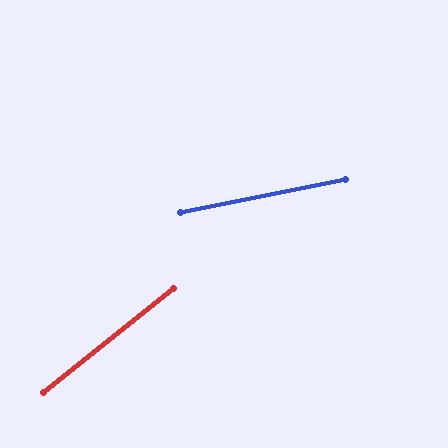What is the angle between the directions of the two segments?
Approximately 27 degrees.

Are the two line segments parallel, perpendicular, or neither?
Neither parallel nor perpendicular — they differ by about 27°.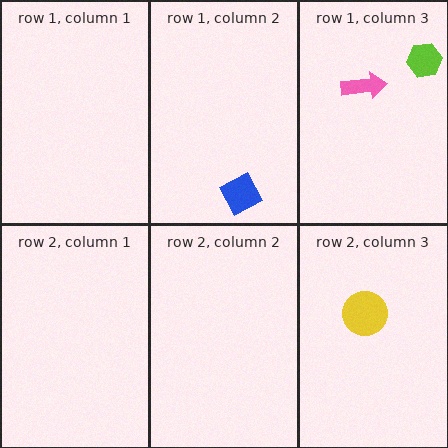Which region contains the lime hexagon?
The row 1, column 3 region.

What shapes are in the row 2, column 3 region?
The yellow circle.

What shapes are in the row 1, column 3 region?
The pink arrow, the lime hexagon.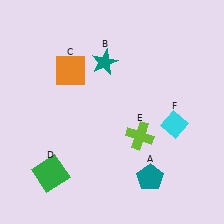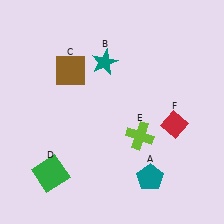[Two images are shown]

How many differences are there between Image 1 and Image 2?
There are 2 differences between the two images.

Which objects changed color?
C changed from orange to brown. F changed from cyan to red.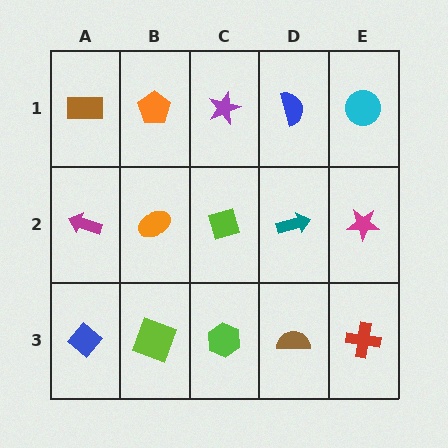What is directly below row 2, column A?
A blue diamond.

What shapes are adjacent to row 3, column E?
A magenta star (row 2, column E), a brown semicircle (row 3, column D).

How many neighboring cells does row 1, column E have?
2.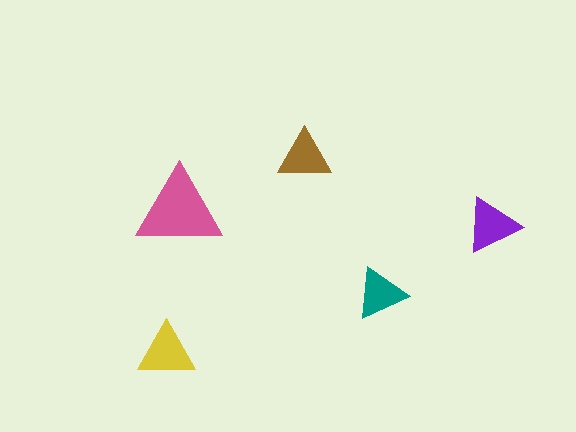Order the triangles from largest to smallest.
the pink one, the yellow one, the purple one, the brown one, the teal one.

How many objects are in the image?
There are 5 objects in the image.